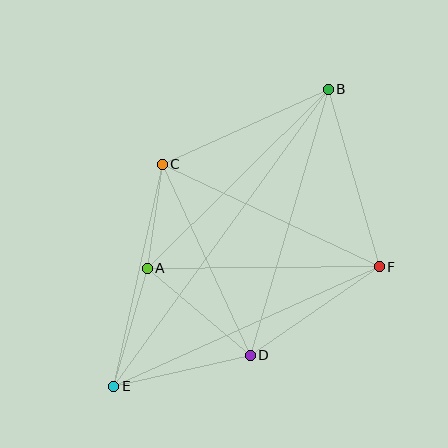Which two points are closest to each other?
Points A and C are closest to each other.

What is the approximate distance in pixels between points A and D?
The distance between A and D is approximately 135 pixels.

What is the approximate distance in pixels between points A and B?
The distance between A and B is approximately 254 pixels.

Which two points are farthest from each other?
Points B and E are farthest from each other.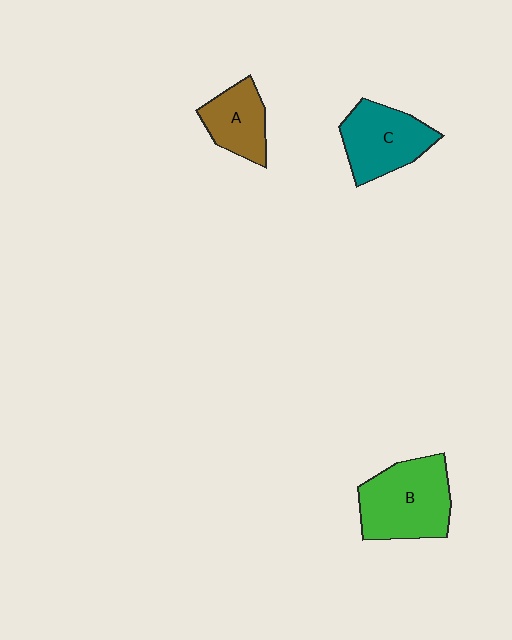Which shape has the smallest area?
Shape A (brown).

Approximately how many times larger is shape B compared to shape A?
Approximately 1.7 times.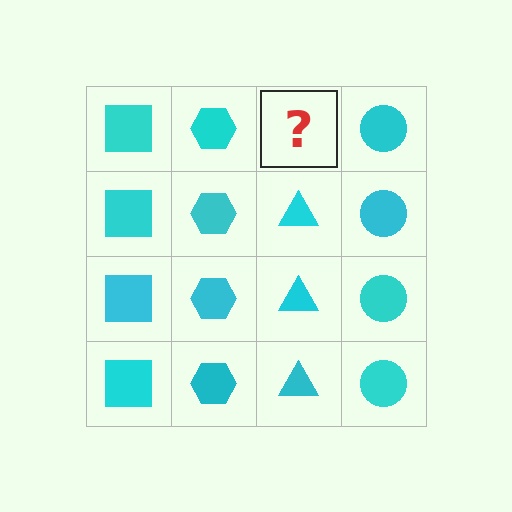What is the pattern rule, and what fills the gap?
The rule is that each column has a consistent shape. The gap should be filled with a cyan triangle.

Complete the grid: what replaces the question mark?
The question mark should be replaced with a cyan triangle.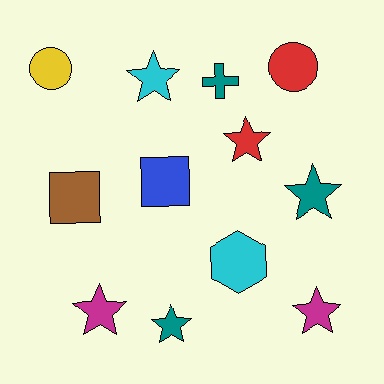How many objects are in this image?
There are 12 objects.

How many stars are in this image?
There are 6 stars.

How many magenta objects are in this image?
There are 2 magenta objects.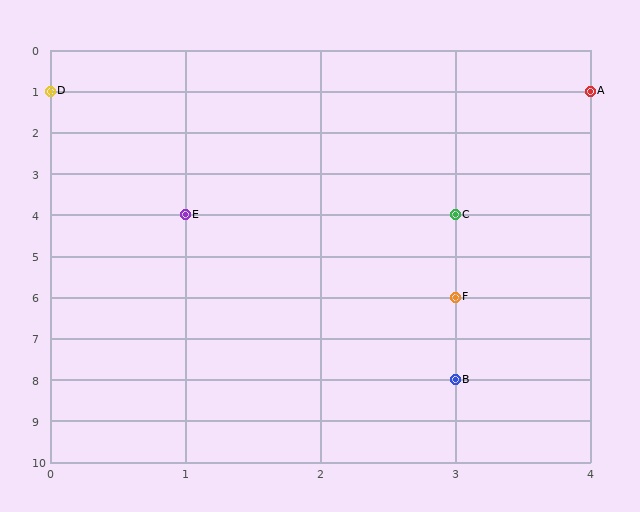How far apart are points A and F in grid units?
Points A and F are 1 column and 5 rows apart (about 5.1 grid units diagonally).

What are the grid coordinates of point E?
Point E is at grid coordinates (1, 4).